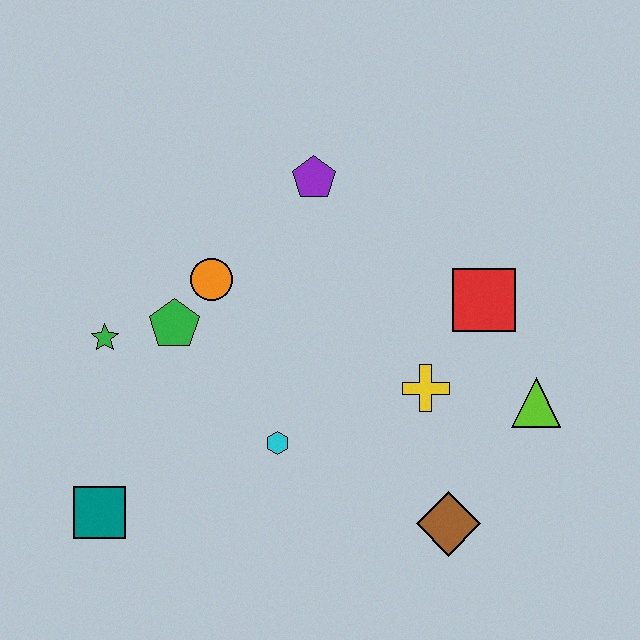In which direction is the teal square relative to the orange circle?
The teal square is below the orange circle.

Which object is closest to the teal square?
The green star is closest to the teal square.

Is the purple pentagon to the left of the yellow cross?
Yes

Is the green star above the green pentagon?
No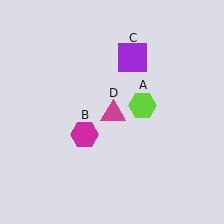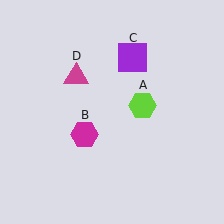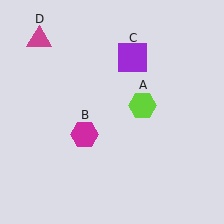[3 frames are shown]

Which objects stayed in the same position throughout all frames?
Lime hexagon (object A) and magenta hexagon (object B) and purple square (object C) remained stationary.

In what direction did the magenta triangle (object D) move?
The magenta triangle (object D) moved up and to the left.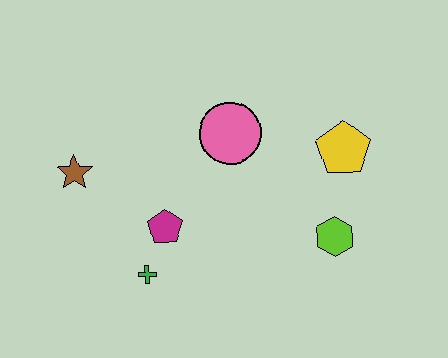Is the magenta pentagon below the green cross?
No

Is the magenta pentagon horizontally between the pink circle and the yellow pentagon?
No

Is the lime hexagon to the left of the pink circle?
No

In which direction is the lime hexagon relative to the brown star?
The lime hexagon is to the right of the brown star.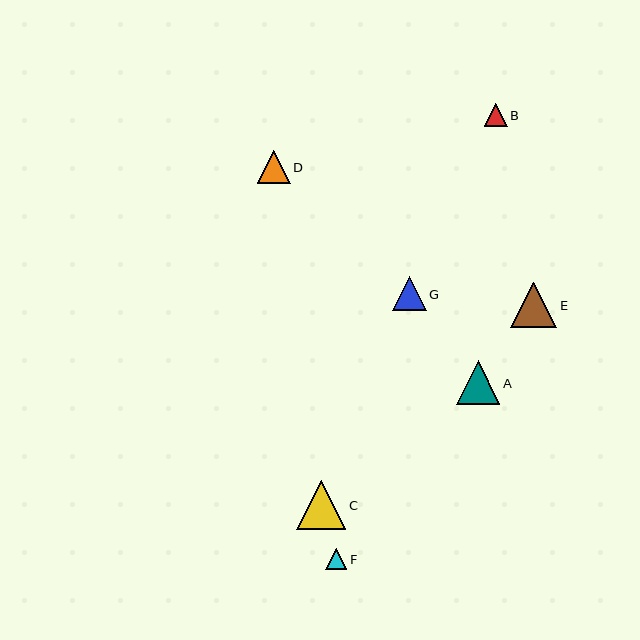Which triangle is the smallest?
Triangle F is the smallest with a size of approximately 21 pixels.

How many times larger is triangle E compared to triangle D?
Triangle E is approximately 1.4 times the size of triangle D.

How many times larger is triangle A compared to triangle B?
Triangle A is approximately 1.9 times the size of triangle B.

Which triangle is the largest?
Triangle C is the largest with a size of approximately 49 pixels.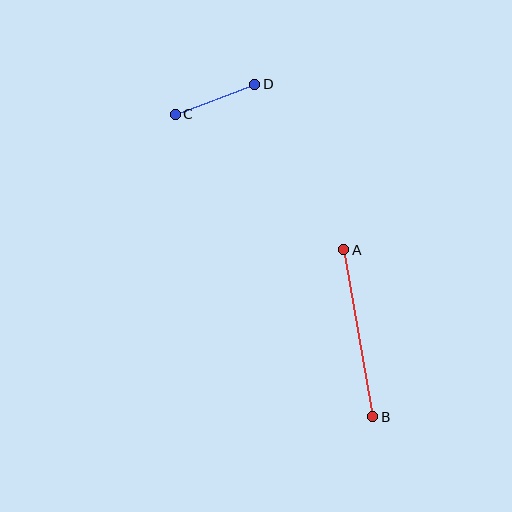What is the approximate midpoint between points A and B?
The midpoint is at approximately (358, 333) pixels.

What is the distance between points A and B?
The distance is approximately 169 pixels.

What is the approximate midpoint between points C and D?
The midpoint is at approximately (215, 99) pixels.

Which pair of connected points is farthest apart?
Points A and B are farthest apart.